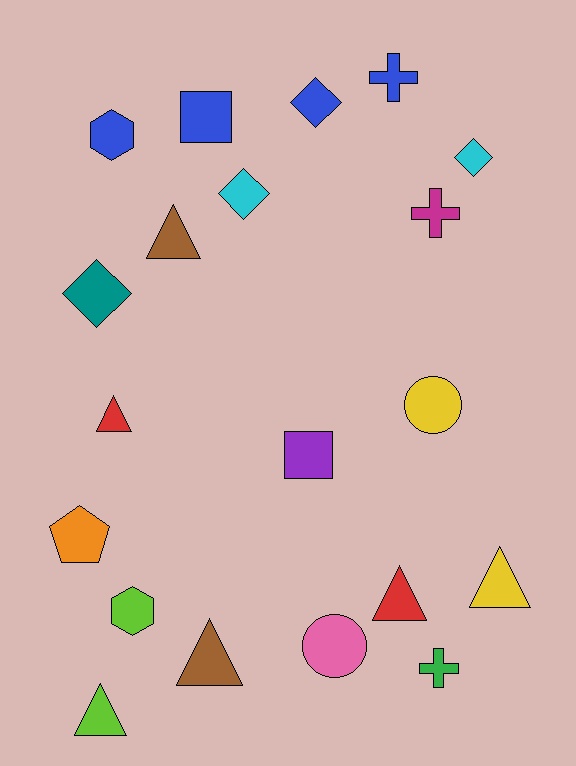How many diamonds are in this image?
There are 4 diamonds.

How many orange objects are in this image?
There is 1 orange object.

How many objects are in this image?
There are 20 objects.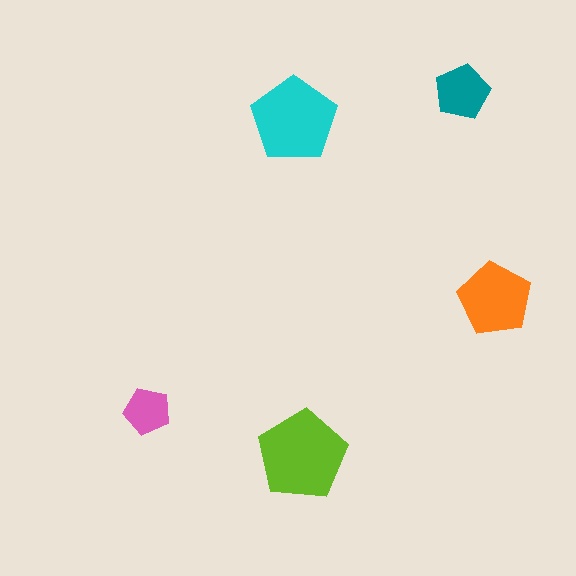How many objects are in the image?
There are 5 objects in the image.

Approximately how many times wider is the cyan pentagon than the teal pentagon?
About 1.5 times wider.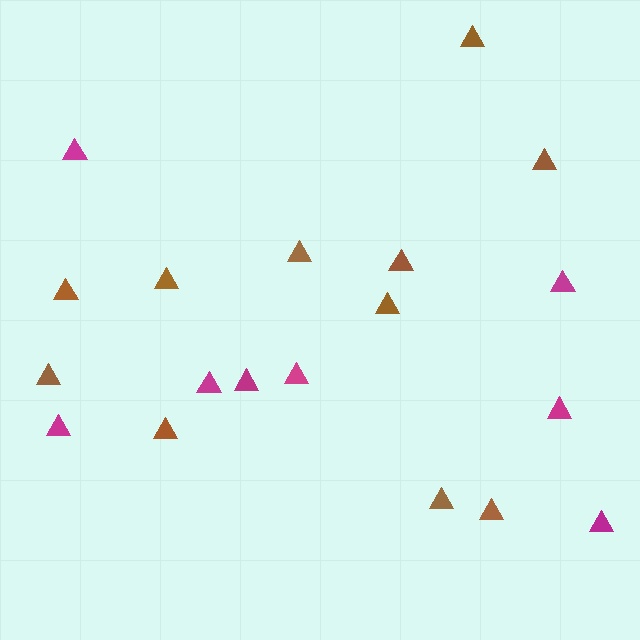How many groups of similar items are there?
There are 2 groups: one group of brown triangles (11) and one group of magenta triangles (8).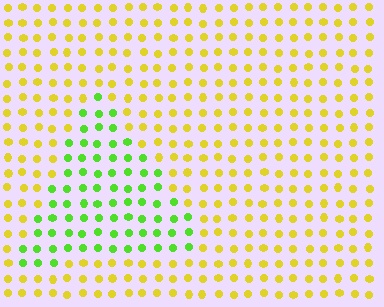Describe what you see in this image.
The image is filled with small yellow elements in a uniform arrangement. A triangle-shaped region is visible where the elements are tinted to a slightly different hue, forming a subtle color boundary.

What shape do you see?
I see a triangle.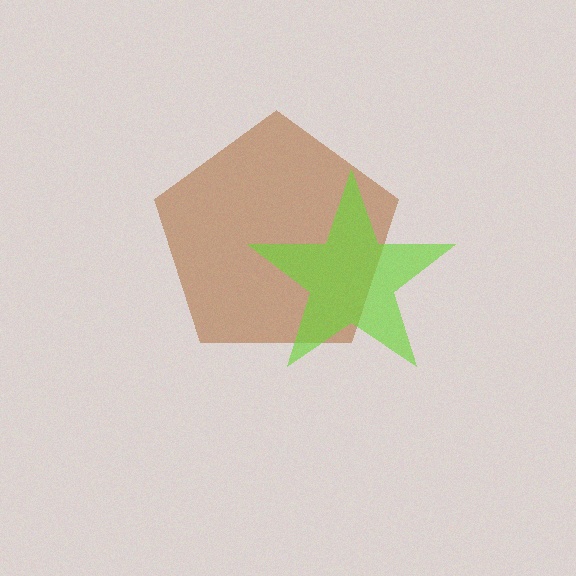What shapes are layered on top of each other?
The layered shapes are: a brown pentagon, a lime star.